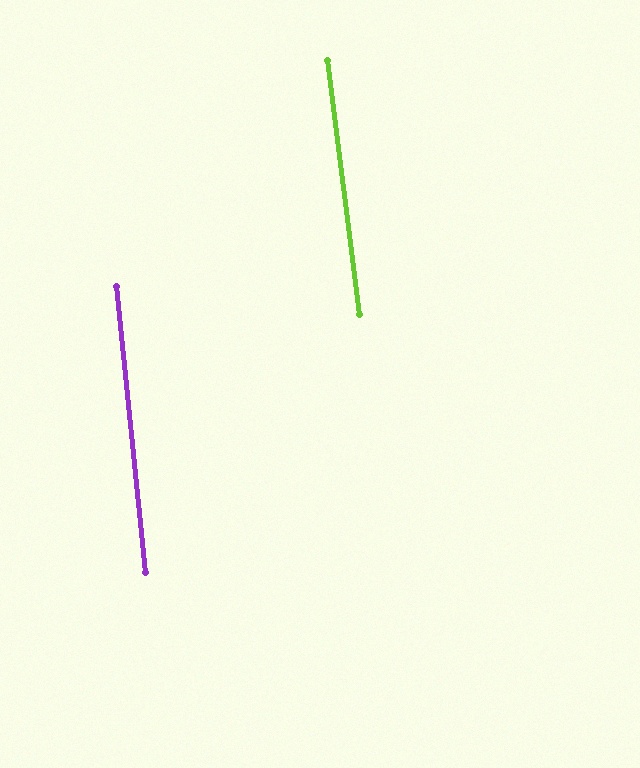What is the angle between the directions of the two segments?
Approximately 1 degree.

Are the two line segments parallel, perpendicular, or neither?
Parallel — their directions differ by only 1.4°.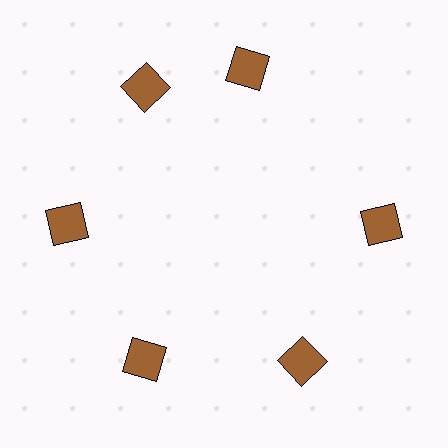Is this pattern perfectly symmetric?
No. The 6 brown squares are arranged in a ring, but one element near the 1 o'clock position is rotated out of alignment along the ring, breaking the 6-fold rotational symmetry.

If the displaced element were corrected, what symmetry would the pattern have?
It would have 6-fold rotational symmetry — the pattern would map onto itself every 60 degrees.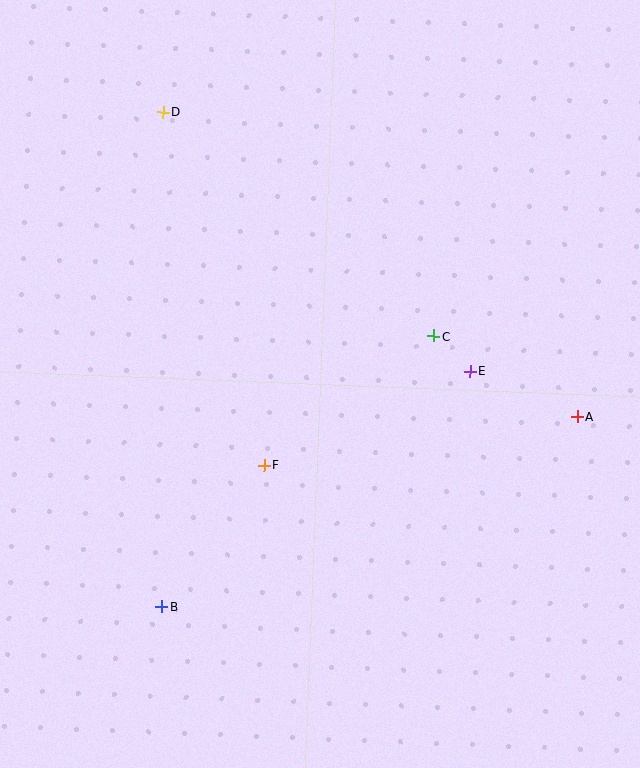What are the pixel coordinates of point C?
Point C is at (434, 336).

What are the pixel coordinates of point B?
Point B is at (162, 607).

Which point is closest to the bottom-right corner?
Point A is closest to the bottom-right corner.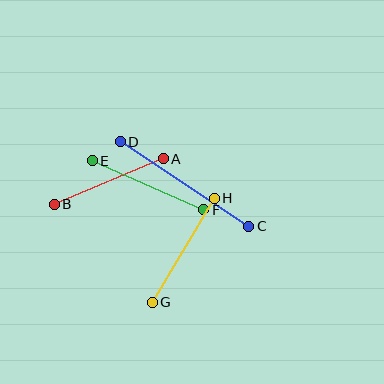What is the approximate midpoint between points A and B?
The midpoint is at approximately (109, 182) pixels.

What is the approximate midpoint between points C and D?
The midpoint is at approximately (184, 184) pixels.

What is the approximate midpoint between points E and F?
The midpoint is at approximately (148, 185) pixels.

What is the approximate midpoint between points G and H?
The midpoint is at approximately (183, 250) pixels.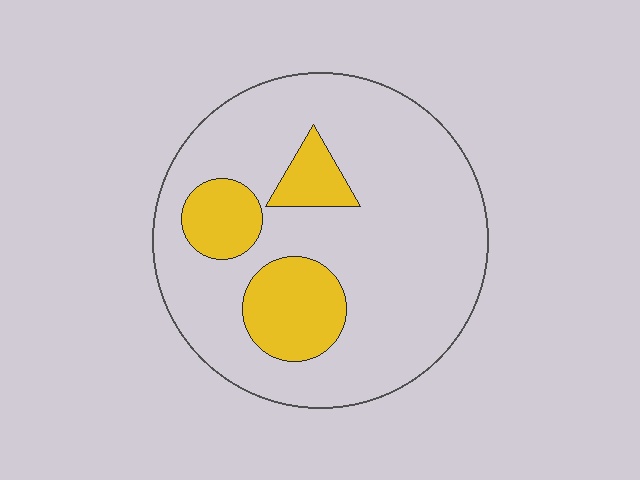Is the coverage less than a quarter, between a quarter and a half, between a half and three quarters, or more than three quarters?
Less than a quarter.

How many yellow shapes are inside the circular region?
3.